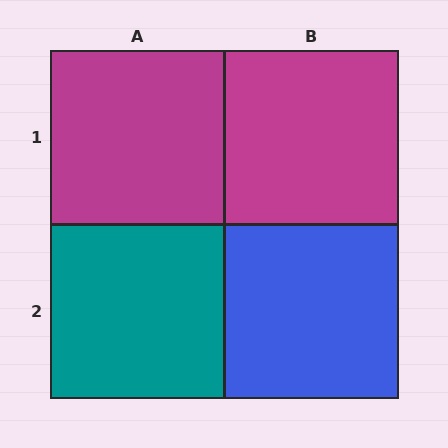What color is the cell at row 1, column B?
Magenta.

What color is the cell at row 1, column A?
Magenta.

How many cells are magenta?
2 cells are magenta.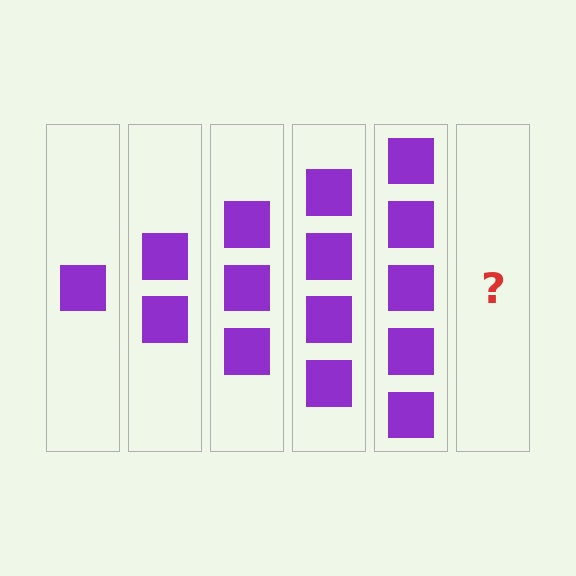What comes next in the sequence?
The next element should be 6 squares.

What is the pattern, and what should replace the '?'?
The pattern is that each step adds one more square. The '?' should be 6 squares.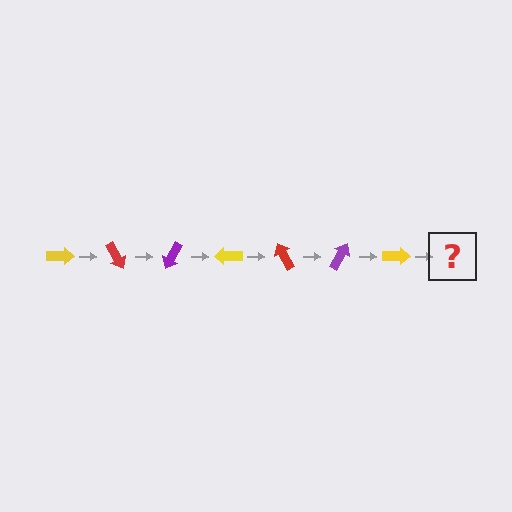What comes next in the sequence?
The next element should be a red arrow, rotated 420 degrees from the start.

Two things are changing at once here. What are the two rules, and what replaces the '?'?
The two rules are that it rotates 60 degrees each step and the color cycles through yellow, red, and purple. The '?' should be a red arrow, rotated 420 degrees from the start.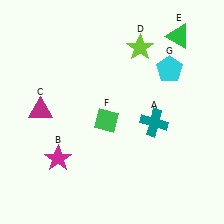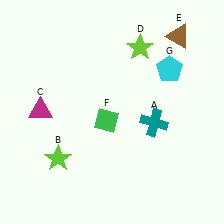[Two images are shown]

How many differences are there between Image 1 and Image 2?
There are 2 differences between the two images.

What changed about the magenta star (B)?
In Image 1, B is magenta. In Image 2, it changed to lime.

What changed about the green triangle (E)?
In Image 1, E is green. In Image 2, it changed to brown.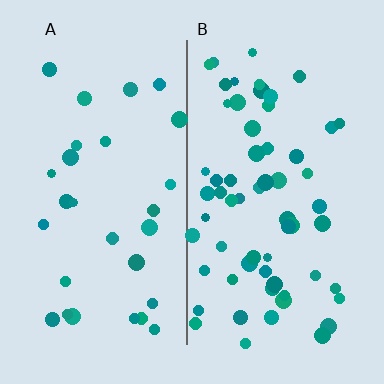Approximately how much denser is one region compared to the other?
Approximately 2.1× — region B over region A.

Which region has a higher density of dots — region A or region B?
B (the right).